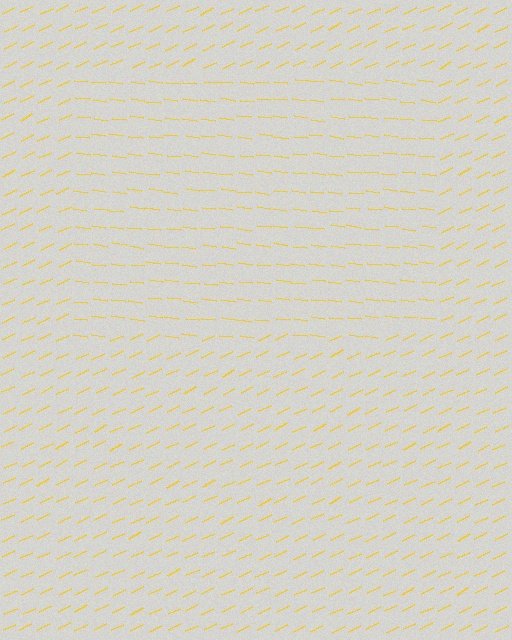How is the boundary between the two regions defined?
The boundary is defined purely by a change in line orientation (approximately 32 degrees difference). All lines are the same color and thickness.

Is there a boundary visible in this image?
Yes, there is a texture boundary formed by a change in line orientation.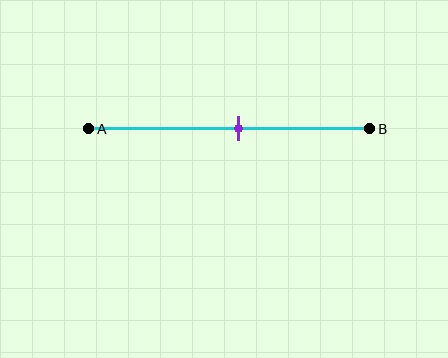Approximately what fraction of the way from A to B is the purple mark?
The purple mark is approximately 55% of the way from A to B.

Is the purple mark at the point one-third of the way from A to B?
No, the mark is at about 55% from A, not at the 33% one-third point.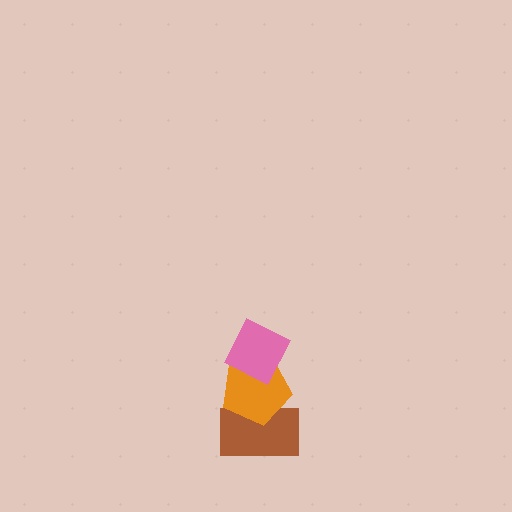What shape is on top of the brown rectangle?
The orange pentagon is on top of the brown rectangle.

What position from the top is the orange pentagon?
The orange pentagon is 2nd from the top.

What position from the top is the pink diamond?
The pink diamond is 1st from the top.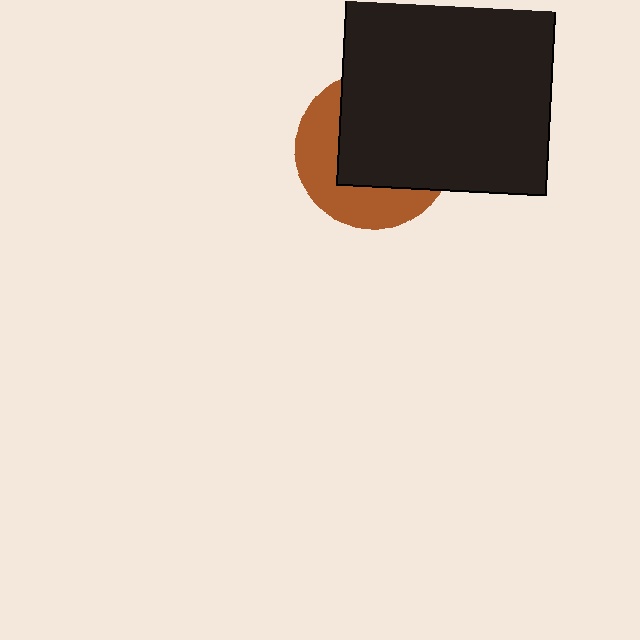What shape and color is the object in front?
The object in front is a black square.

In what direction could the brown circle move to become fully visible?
The brown circle could move toward the lower-left. That would shift it out from behind the black square entirely.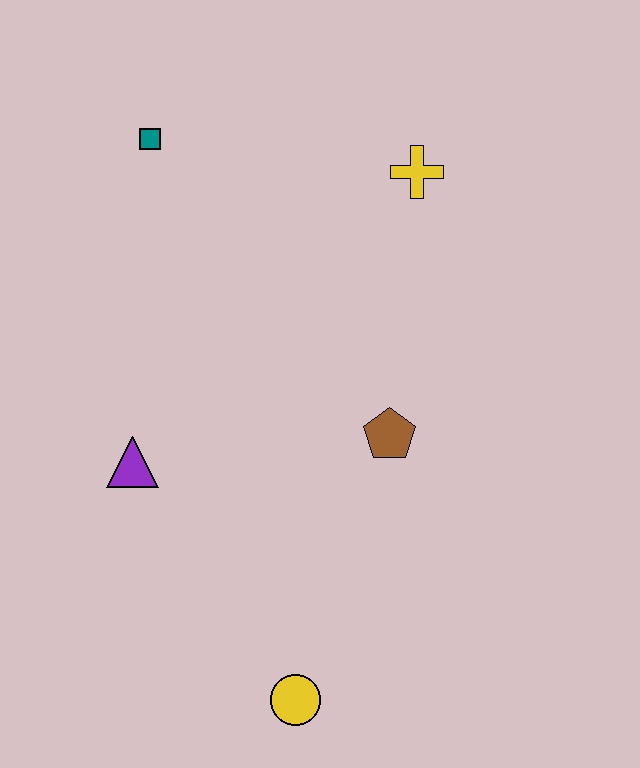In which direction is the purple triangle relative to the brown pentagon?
The purple triangle is to the left of the brown pentagon.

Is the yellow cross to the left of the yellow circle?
No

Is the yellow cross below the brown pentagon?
No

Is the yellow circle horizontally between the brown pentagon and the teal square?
Yes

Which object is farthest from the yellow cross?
The yellow circle is farthest from the yellow cross.